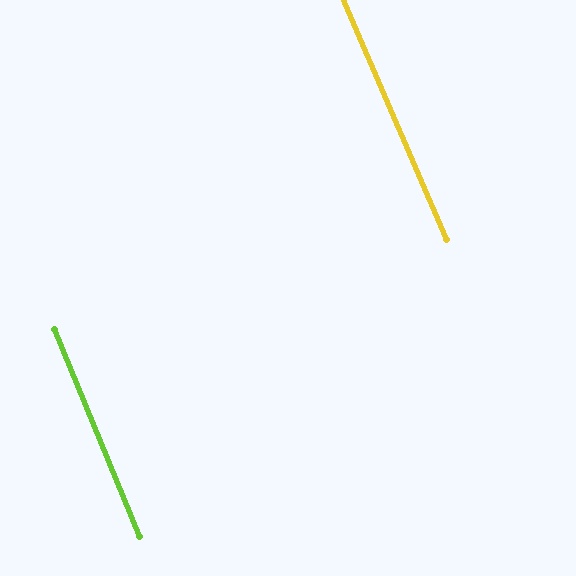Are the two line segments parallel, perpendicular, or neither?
Parallel — their directions differ by only 0.7°.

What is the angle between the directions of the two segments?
Approximately 1 degree.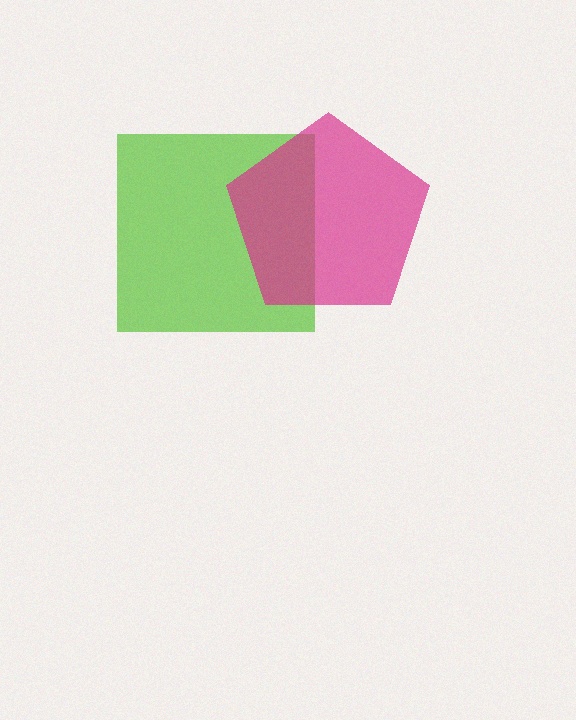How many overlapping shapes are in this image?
There are 2 overlapping shapes in the image.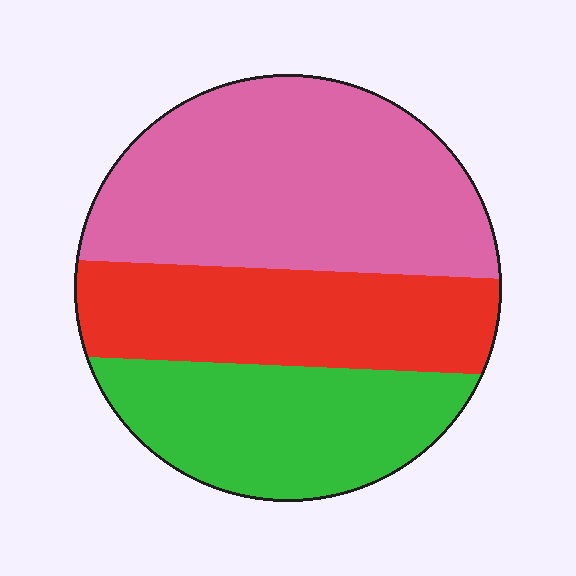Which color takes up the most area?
Pink, at roughly 45%.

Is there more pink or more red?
Pink.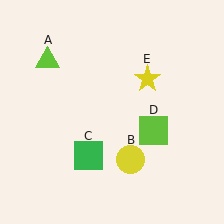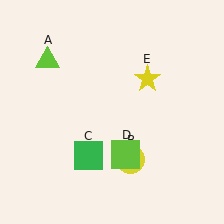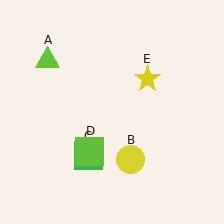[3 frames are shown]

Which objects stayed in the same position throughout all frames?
Lime triangle (object A) and yellow circle (object B) and green square (object C) and yellow star (object E) remained stationary.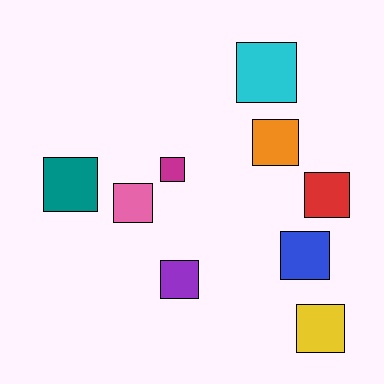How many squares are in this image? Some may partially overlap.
There are 9 squares.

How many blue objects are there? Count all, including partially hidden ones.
There is 1 blue object.